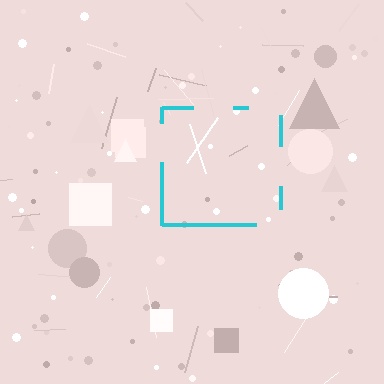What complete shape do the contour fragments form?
The contour fragments form a square.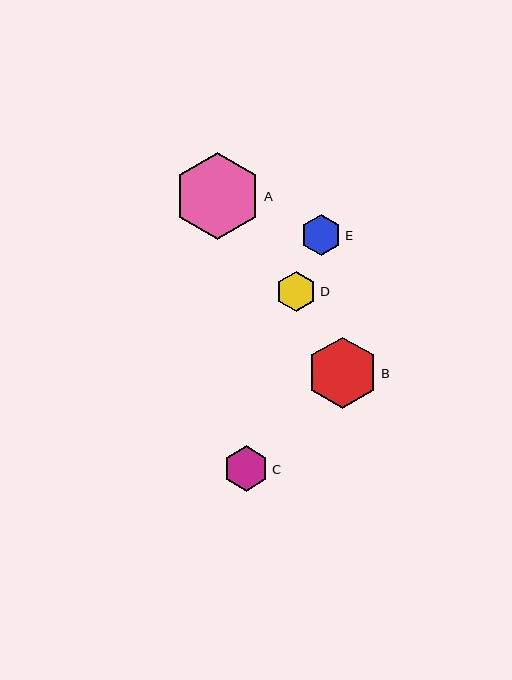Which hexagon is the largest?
Hexagon A is the largest with a size of approximately 87 pixels.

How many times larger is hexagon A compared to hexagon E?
Hexagon A is approximately 2.1 times the size of hexagon E.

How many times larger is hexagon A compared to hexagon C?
Hexagon A is approximately 1.9 times the size of hexagon C.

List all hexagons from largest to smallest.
From largest to smallest: A, B, C, E, D.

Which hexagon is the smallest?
Hexagon D is the smallest with a size of approximately 41 pixels.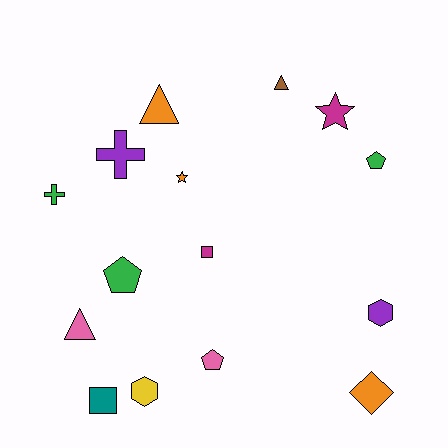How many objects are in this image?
There are 15 objects.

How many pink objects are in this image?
There are 2 pink objects.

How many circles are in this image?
There are no circles.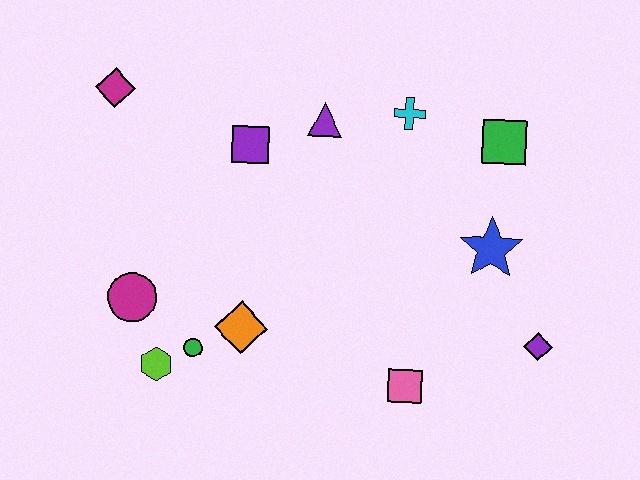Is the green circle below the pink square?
No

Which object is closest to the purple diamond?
The blue star is closest to the purple diamond.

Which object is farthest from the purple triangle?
The purple diamond is farthest from the purple triangle.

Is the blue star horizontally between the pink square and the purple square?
No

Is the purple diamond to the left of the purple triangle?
No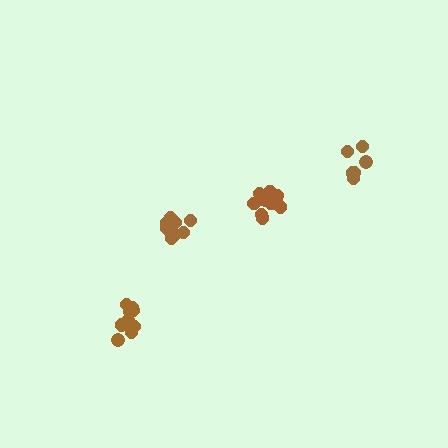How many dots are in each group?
Group 1: 6 dots, Group 2: 12 dots, Group 3: 10 dots, Group 4: 12 dots (40 total).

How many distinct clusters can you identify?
There are 4 distinct clusters.